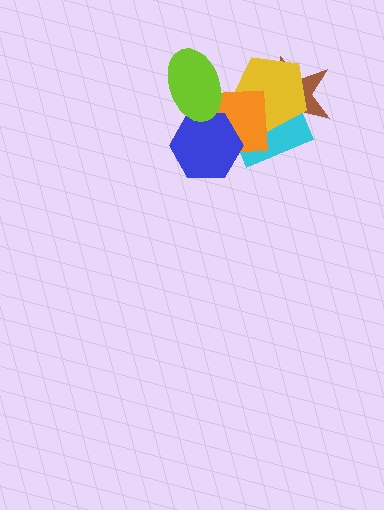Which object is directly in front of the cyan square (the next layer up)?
The yellow pentagon is directly in front of the cyan square.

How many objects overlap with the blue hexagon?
3 objects overlap with the blue hexagon.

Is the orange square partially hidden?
Yes, it is partially covered by another shape.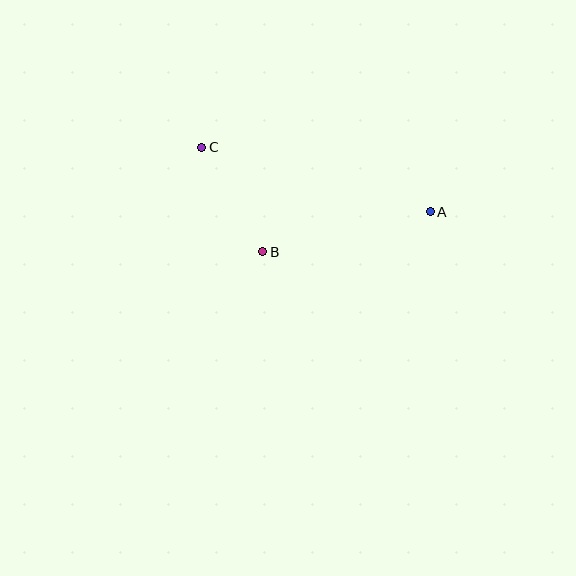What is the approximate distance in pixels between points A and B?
The distance between A and B is approximately 172 pixels.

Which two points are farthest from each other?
Points A and C are farthest from each other.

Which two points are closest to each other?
Points B and C are closest to each other.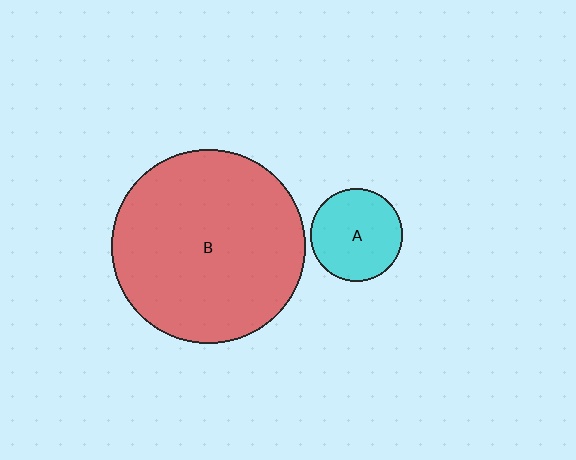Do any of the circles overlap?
No, none of the circles overlap.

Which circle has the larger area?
Circle B (red).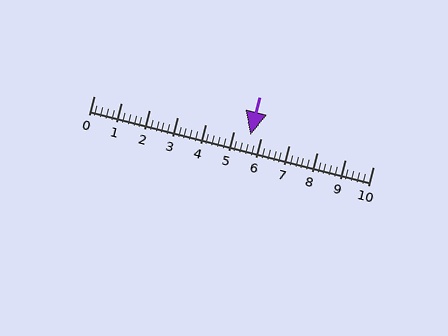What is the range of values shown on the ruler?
The ruler shows values from 0 to 10.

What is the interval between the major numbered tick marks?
The major tick marks are spaced 1 units apart.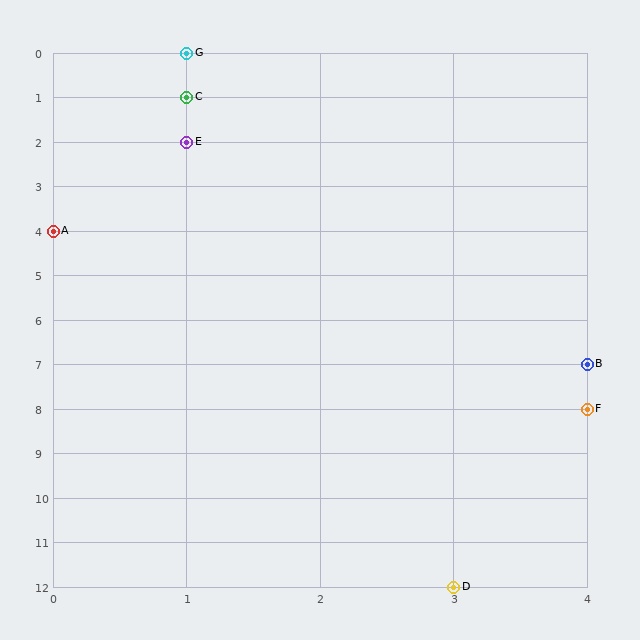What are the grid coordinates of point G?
Point G is at grid coordinates (1, 0).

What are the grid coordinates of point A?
Point A is at grid coordinates (0, 4).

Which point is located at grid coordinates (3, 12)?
Point D is at (3, 12).